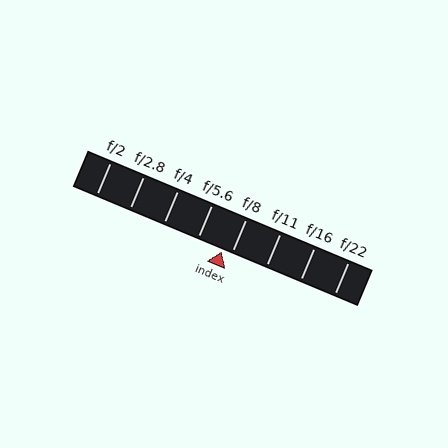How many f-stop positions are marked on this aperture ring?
There are 8 f-stop positions marked.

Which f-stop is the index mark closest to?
The index mark is closest to f/8.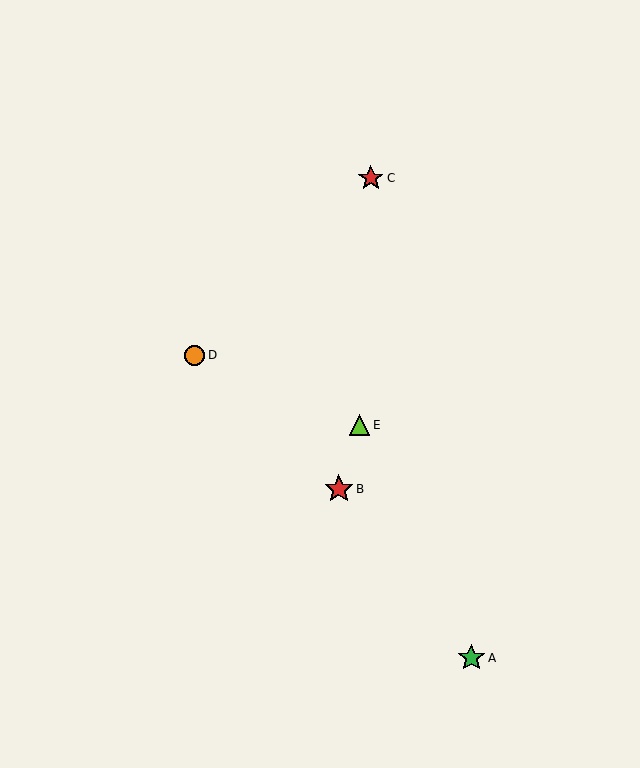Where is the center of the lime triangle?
The center of the lime triangle is at (359, 425).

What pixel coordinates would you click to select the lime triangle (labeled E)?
Click at (359, 425) to select the lime triangle E.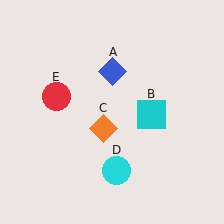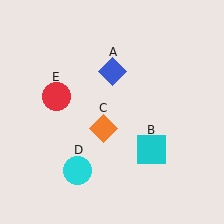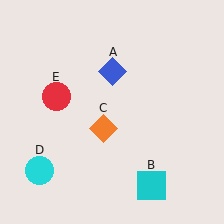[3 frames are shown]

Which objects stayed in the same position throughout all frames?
Blue diamond (object A) and orange diamond (object C) and red circle (object E) remained stationary.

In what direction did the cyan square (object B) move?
The cyan square (object B) moved down.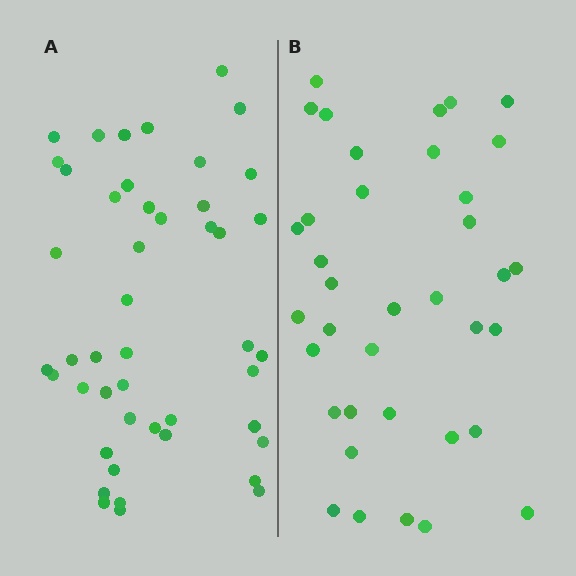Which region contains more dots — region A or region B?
Region A (the left region) has more dots.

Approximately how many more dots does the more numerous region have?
Region A has roughly 8 or so more dots than region B.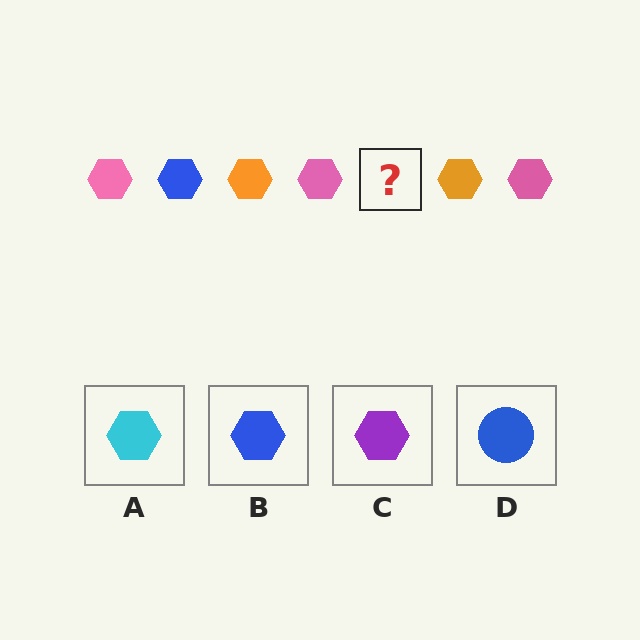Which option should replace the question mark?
Option B.